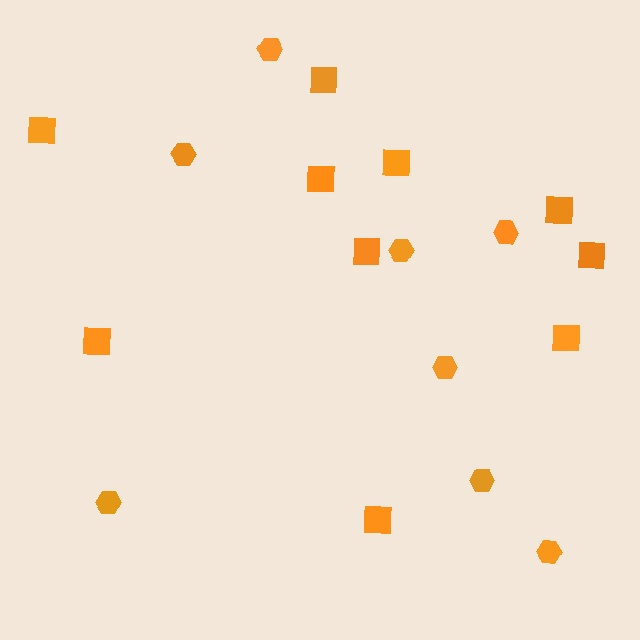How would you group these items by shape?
There are 2 groups: one group of squares (10) and one group of hexagons (8).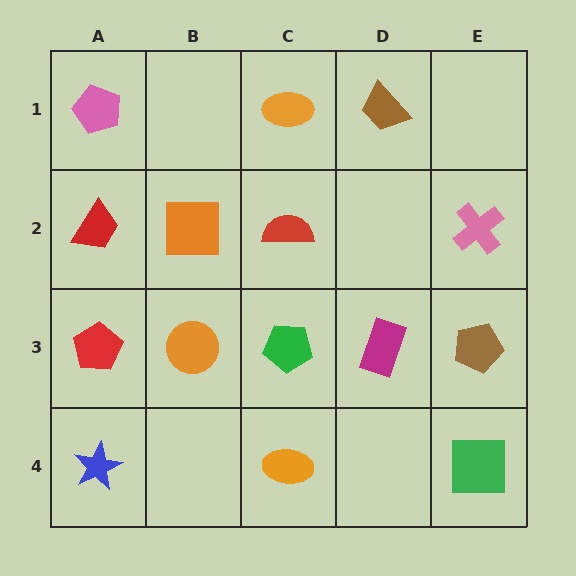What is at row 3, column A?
A red pentagon.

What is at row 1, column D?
A brown trapezoid.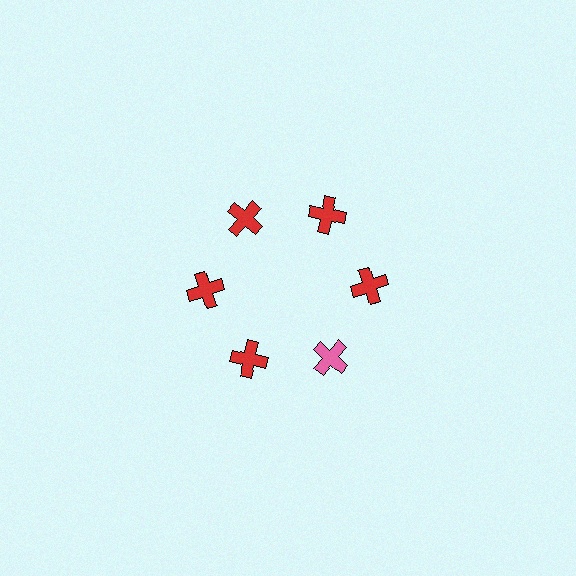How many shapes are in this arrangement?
There are 6 shapes arranged in a ring pattern.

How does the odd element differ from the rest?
It has a different color: pink instead of red.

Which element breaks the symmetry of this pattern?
The pink cross at roughly the 5 o'clock position breaks the symmetry. All other shapes are red crosses.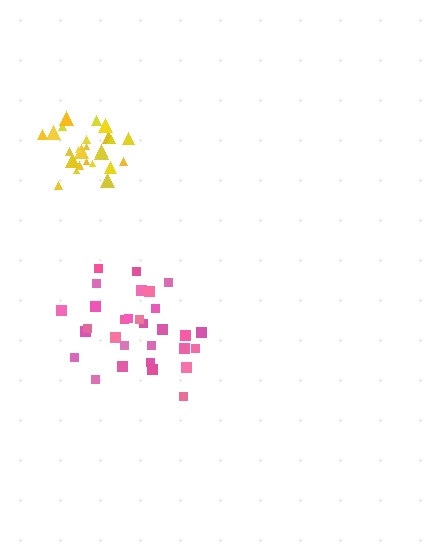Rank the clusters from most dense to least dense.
yellow, pink.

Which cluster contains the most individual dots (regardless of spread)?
Pink (30).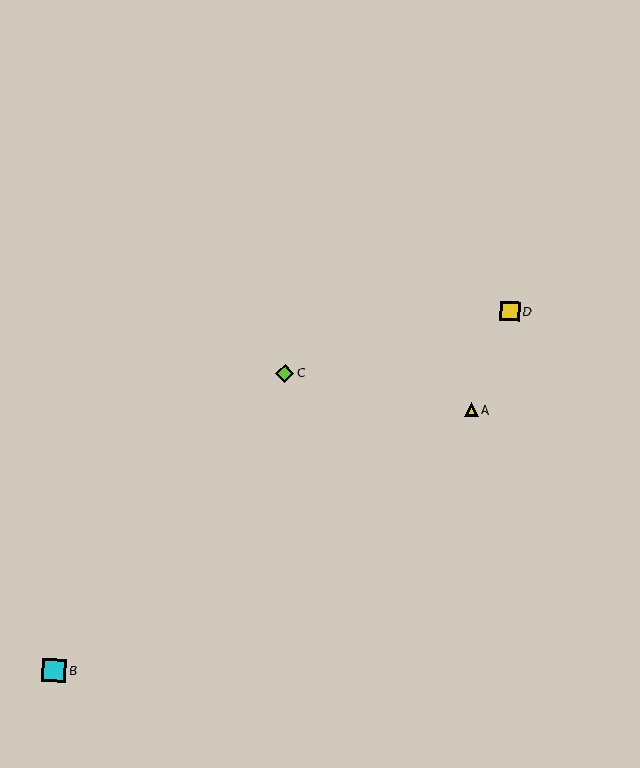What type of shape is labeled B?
Shape B is a cyan square.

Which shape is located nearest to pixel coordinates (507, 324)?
The yellow square (labeled D) at (510, 311) is nearest to that location.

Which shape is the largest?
The cyan square (labeled B) is the largest.